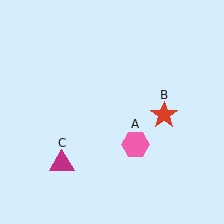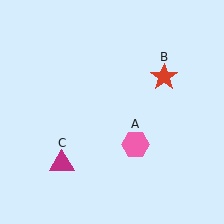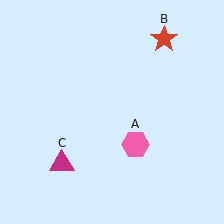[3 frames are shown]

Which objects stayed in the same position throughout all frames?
Pink hexagon (object A) and magenta triangle (object C) remained stationary.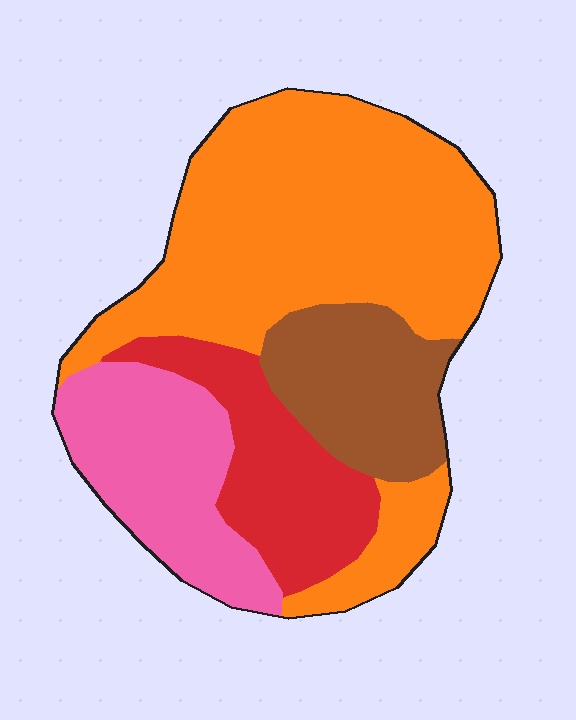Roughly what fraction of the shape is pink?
Pink covers 19% of the shape.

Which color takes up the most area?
Orange, at roughly 50%.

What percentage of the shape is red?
Red covers around 15% of the shape.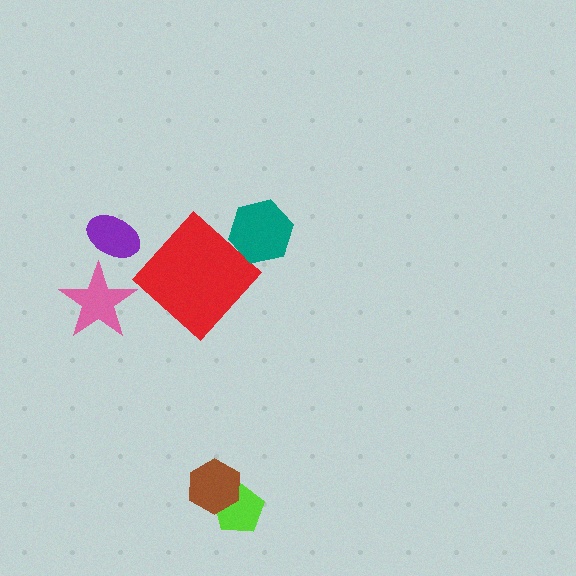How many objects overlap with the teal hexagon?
0 objects overlap with the teal hexagon.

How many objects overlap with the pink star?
0 objects overlap with the pink star.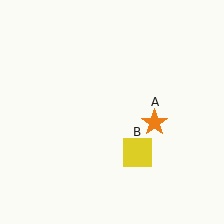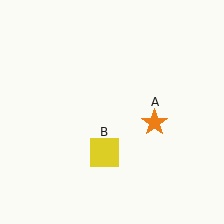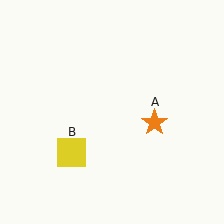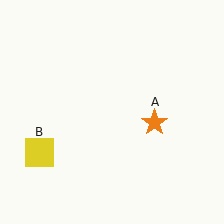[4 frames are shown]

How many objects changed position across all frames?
1 object changed position: yellow square (object B).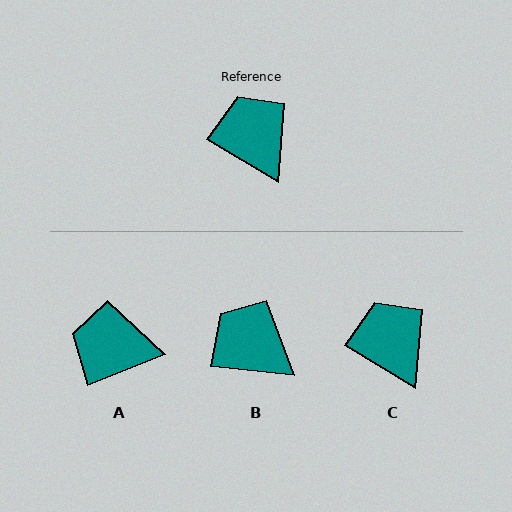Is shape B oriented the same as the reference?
No, it is off by about 24 degrees.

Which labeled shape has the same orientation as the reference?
C.